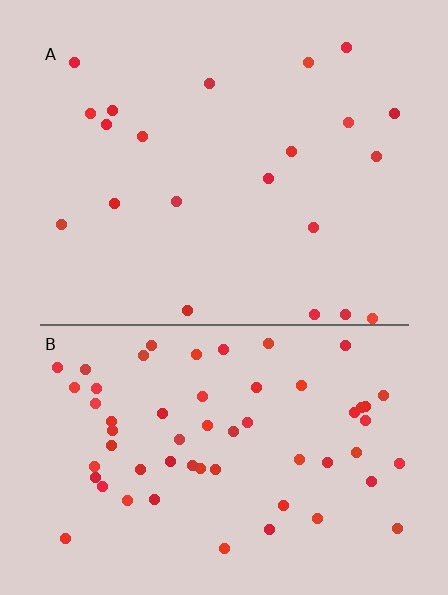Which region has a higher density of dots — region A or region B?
B (the bottom).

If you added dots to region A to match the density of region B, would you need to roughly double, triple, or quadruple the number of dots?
Approximately triple.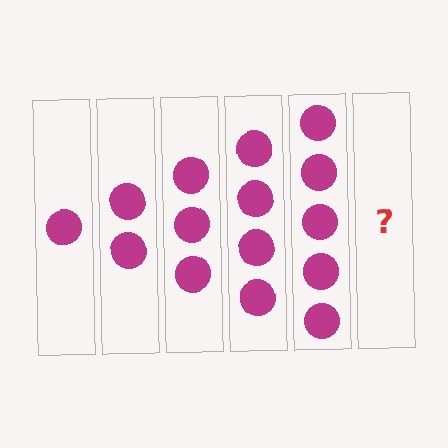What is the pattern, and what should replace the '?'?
The pattern is that each step adds one more circle. The '?' should be 6 circles.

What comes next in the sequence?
The next element should be 6 circles.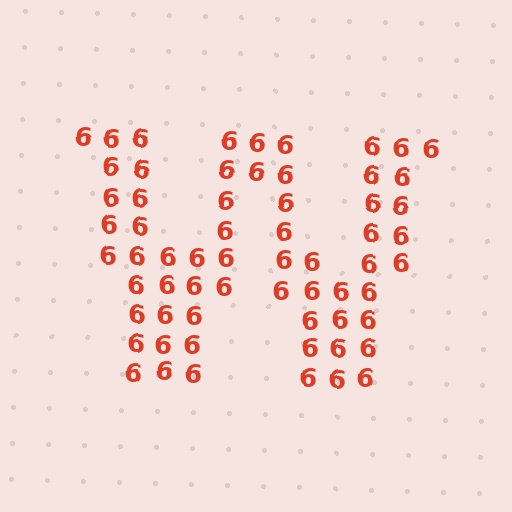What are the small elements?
The small elements are digit 6's.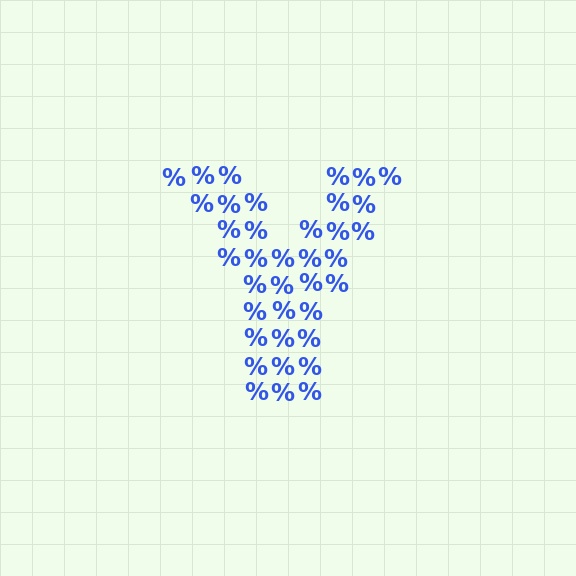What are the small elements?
The small elements are percent signs.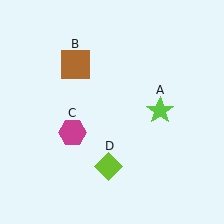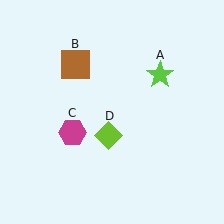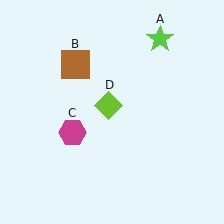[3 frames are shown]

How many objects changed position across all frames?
2 objects changed position: lime star (object A), lime diamond (object D).